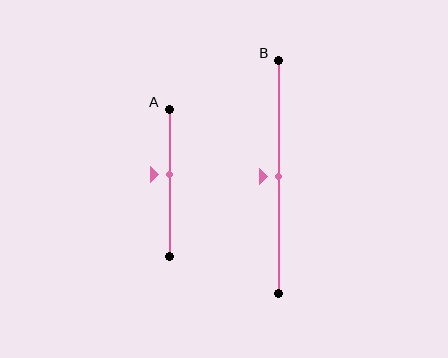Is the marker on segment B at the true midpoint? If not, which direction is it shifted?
Yes, the marker on segment B is at the true midpoint.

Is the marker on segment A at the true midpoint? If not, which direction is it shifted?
No, the marker on segment A is shifted upward by about 6% of the segment length.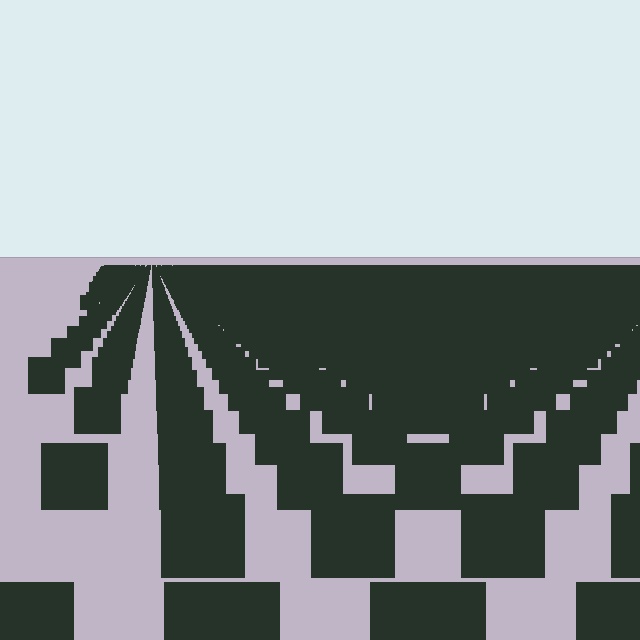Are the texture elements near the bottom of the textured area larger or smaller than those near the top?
Larger. Near the bottom, elements are closer to the viewer and appear at a bigger on-screen size.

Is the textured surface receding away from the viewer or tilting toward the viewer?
The surface is receding away from the viewer. Texture elements get smaller and denser toward the top.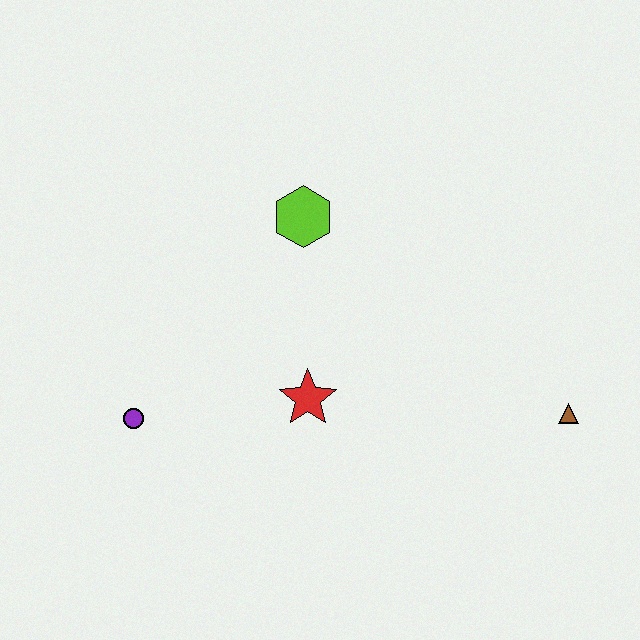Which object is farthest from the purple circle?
The brown triangle is farthest from the purple circle.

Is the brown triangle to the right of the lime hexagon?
Yes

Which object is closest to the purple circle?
The red star is closest to the purple circle.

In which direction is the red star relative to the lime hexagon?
The red star is below the lime hexagon.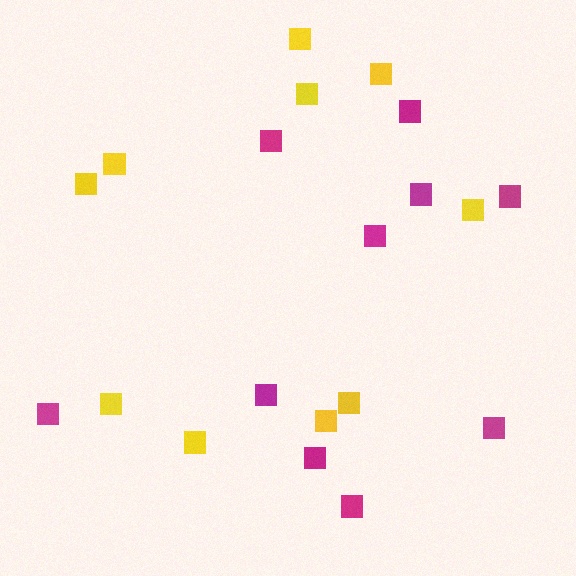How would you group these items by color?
There are 2 groups: one group of yellow squares (10) and one group of magenta squares (10).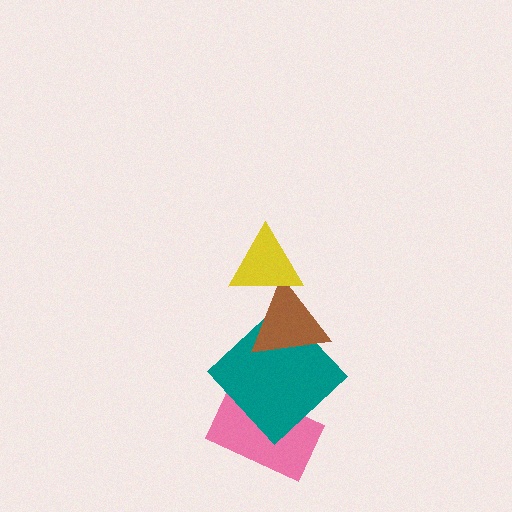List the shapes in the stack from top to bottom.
From top to bottom: the yellow triangle, the brown triangle, the teal diamond, the pink rectangle.